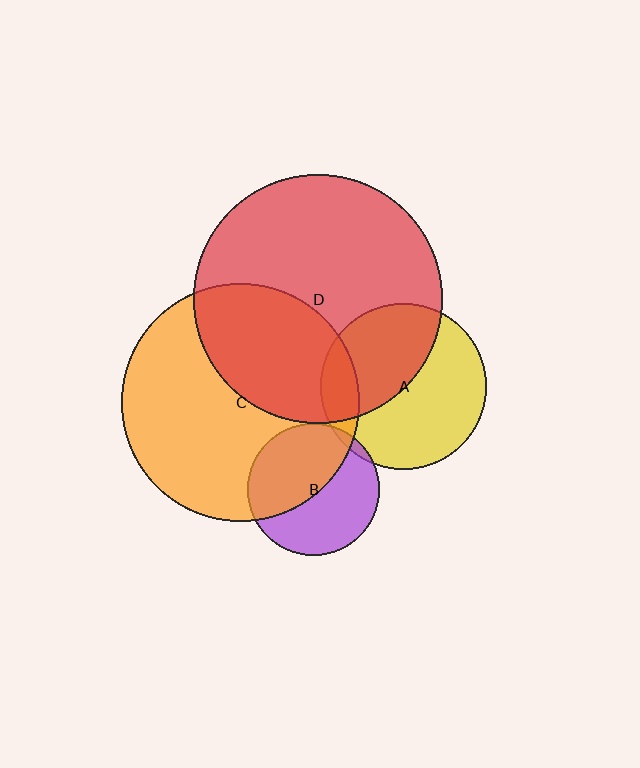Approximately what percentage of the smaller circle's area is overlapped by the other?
Approximately 40%.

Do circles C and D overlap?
Yes.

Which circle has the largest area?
Circle D (red).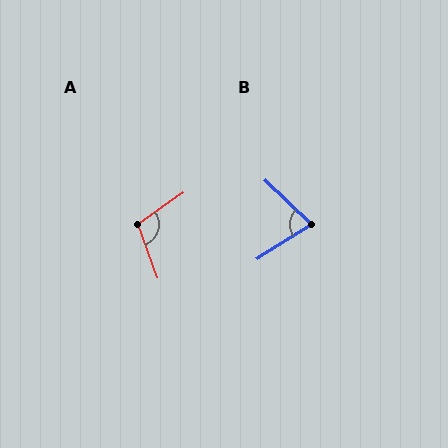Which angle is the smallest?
B, at approximately 76 degrees.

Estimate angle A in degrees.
Approximately 105 degrees.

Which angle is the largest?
A, at approximately 105 degrees.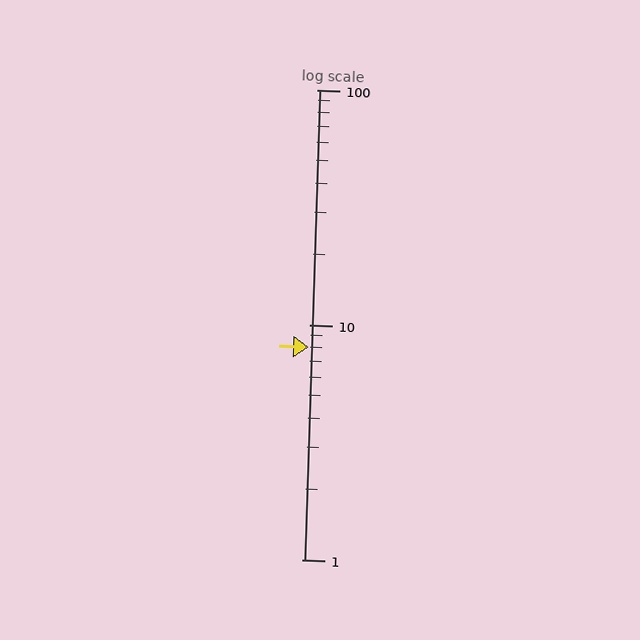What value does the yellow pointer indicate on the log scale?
The pointer indicates approximately 8.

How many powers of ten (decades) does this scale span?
The scale spans 2 decades, from 1 to 100.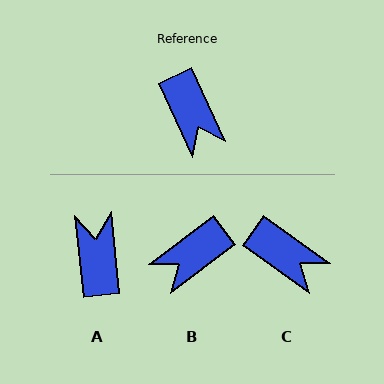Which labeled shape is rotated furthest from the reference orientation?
A, about 161 degrees away.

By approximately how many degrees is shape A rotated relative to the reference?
Approximately 161 degrees counter-clockwise.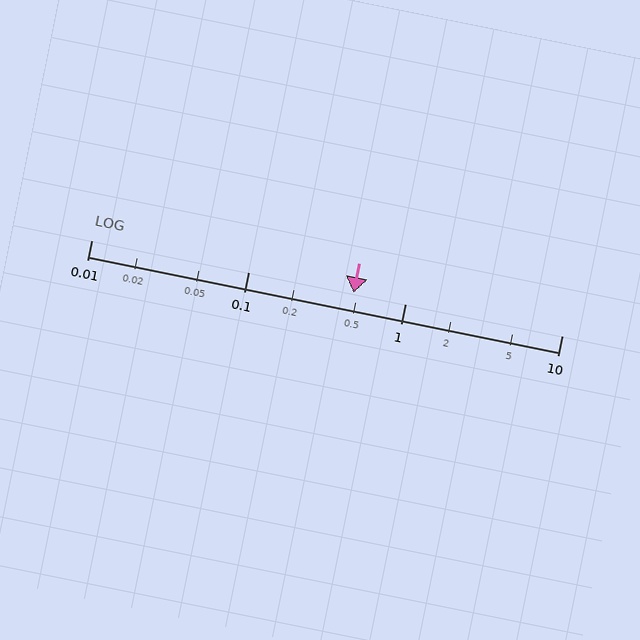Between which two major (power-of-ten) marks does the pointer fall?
The pointer is between 0.1 and 1.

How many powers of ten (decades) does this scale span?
The scale spans 3 decades, from 0.01 to 10.